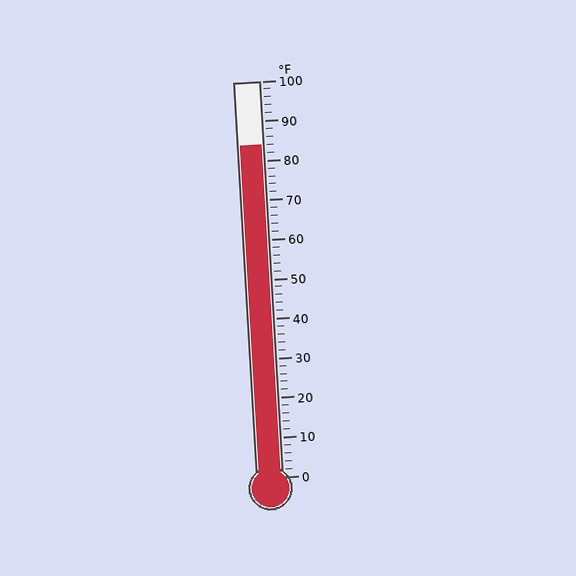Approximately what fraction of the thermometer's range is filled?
The thermometer is filled to approximately 85% of its range.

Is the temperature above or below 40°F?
The temperature is above 40°F.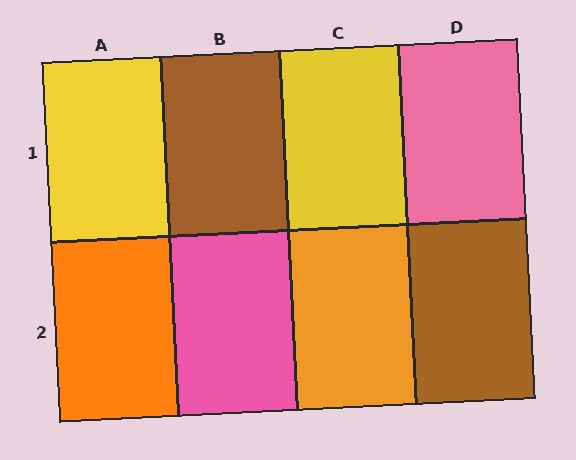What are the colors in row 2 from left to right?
Orange, pink, orange, brown.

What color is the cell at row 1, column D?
Pink.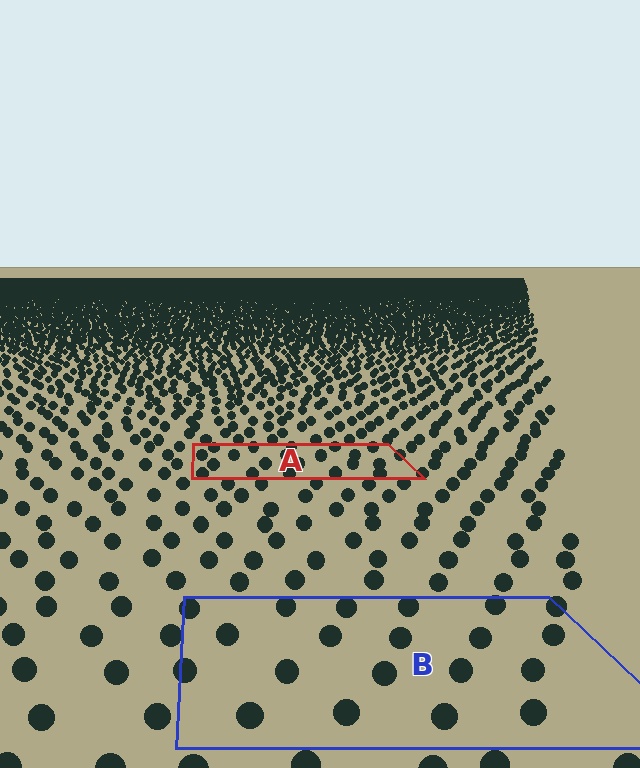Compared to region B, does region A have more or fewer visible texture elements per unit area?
Region A has more texture elements per unit area — they are packed more densely because it is farther away.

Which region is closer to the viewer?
Region B is closer. The texture elements there are larger and more spread out.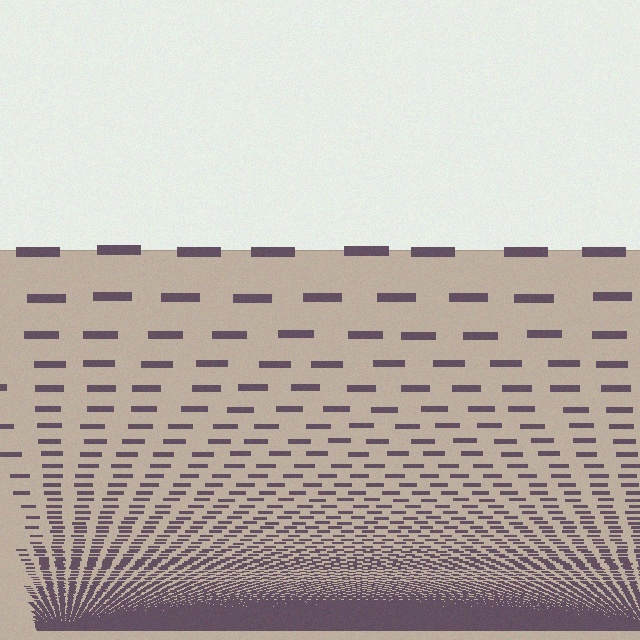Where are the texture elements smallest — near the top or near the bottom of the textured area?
Near the bottom.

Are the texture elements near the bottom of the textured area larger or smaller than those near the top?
Smaller. The gradient is inverted — elements near the bottom are smaller and denser.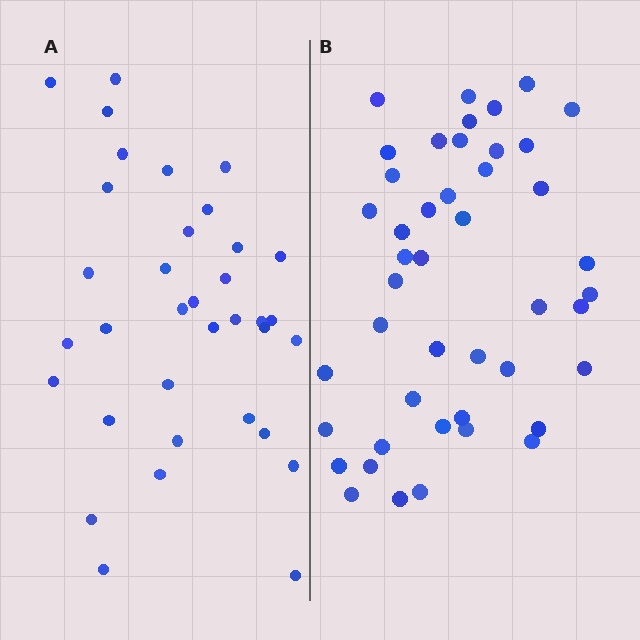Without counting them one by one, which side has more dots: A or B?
Region B (the right region) has more dots.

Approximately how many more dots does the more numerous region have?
Region B has roughly 10 or so more dots than region A.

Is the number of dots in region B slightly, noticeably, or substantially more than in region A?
Region B has noticeably more, but not dramatically so. The ratio is roughly 1.3 to 1.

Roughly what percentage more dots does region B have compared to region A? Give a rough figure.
About 30% more.